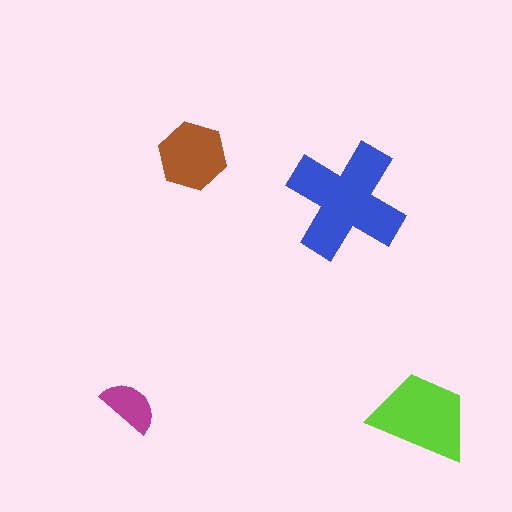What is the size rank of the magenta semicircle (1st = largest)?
4th.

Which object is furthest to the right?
The lime trapezoid is rightmost.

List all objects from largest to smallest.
The blue cross, the lime trapezoid, the brown hexagon, the magenta semicircle.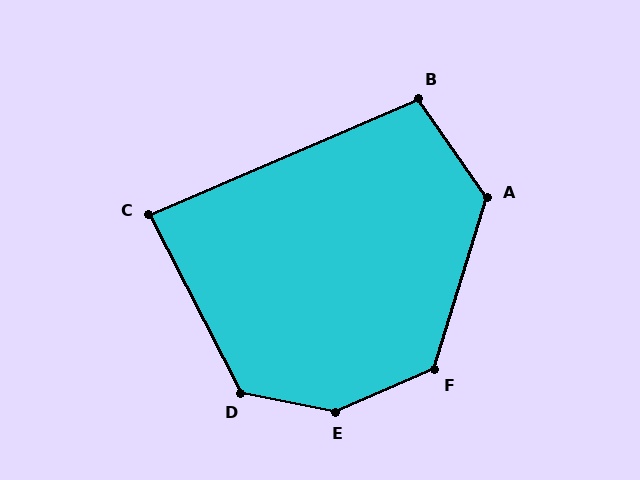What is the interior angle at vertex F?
Approximately 131 degrees (obtuse).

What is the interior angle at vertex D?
Approximately 128 degrees (obtuse).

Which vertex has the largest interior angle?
E, at approximately 146 degrees.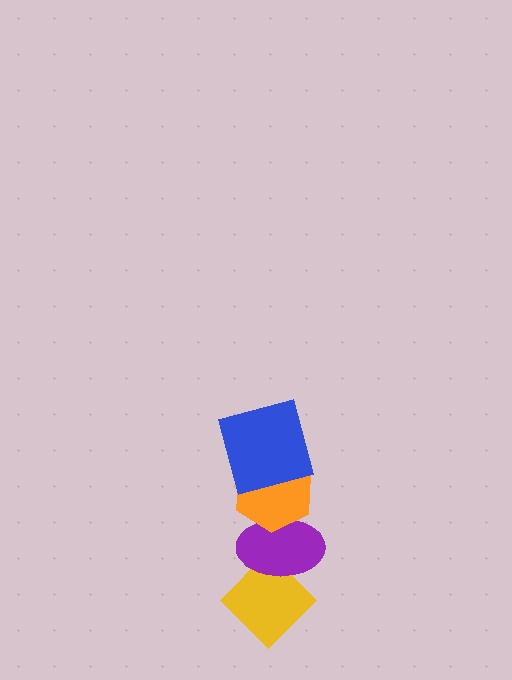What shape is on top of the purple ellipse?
The orange hexagon is on top of the purple ellipse.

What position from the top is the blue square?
The blue square is 1st from the top.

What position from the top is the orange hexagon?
The orange hexagon is 2nd from the top.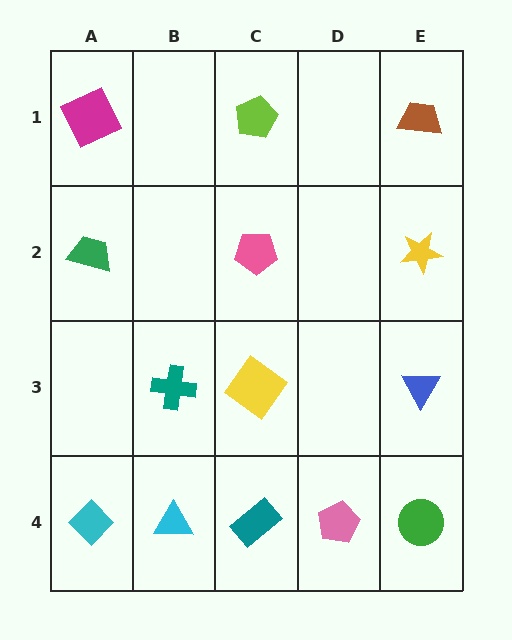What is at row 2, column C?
A pink pentagon.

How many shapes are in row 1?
3 shapes.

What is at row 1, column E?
A brown trapezoid.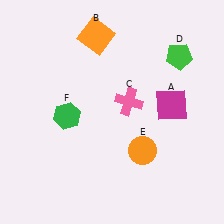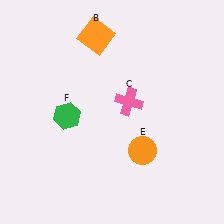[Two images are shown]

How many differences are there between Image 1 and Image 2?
There are 2 differences between the two images.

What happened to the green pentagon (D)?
The green pentagon (D) was removed in Image 2. It was in the top-right area of Image 1.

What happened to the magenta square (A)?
The magenta square (A) was removed in Image 2. It was in the top-right area of Image 1.